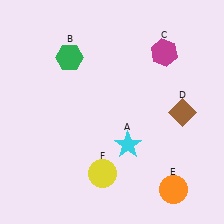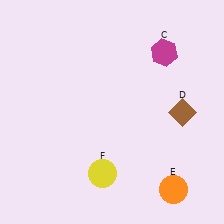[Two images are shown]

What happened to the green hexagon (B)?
The green hexagon (B) was removed in Image 2. It was in the top-left area of Image 1.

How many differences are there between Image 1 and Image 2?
There are 2 differences between the two images.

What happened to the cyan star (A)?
The cyan star (A) was removed in Image 2. It was in the bottom-right area of Image 1.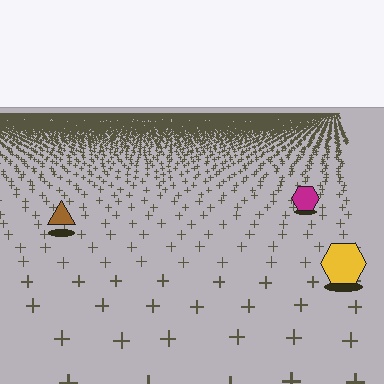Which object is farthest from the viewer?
The magenta hexagon is farthest from the viewer. It appears smaller and the ground texture around it is denser.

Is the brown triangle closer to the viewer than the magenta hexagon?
Yes. The brown triangle is closer — you can tell from the texture gradient: the ground texture is coarser near it.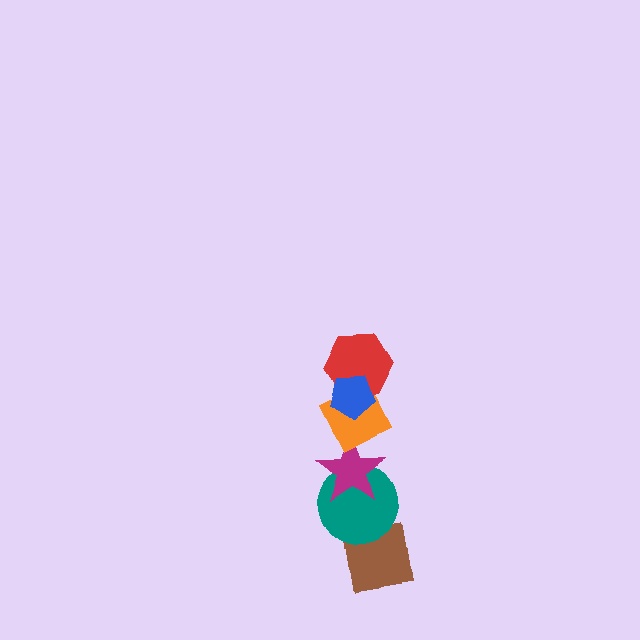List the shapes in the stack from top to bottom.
From top to bottom: the blue pentagon, the red hexagon, the orange diamond, the magenta star, the teal circle, the brown square.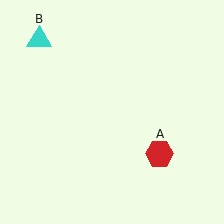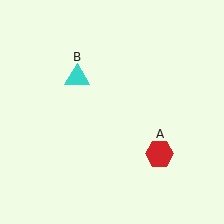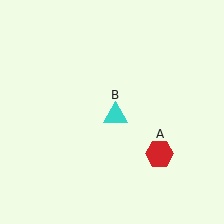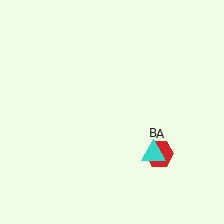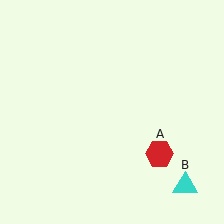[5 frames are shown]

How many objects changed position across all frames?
1 object changed position: cyan triangle (object B).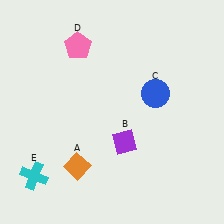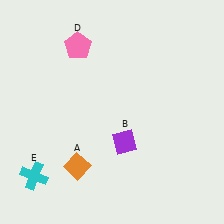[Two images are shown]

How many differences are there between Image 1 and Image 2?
There is 1 difference between the two images.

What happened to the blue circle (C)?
The blue circle (C) was removed in Image 2. It was in the top-right area of Image 1.